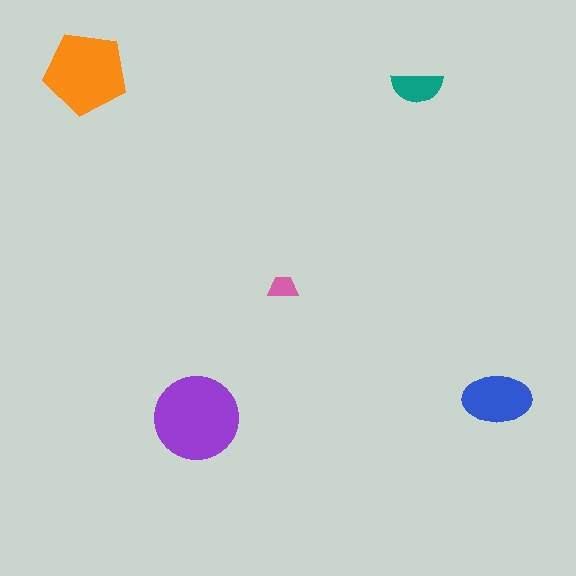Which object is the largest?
The purple circle.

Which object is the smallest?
The pink trapezoid.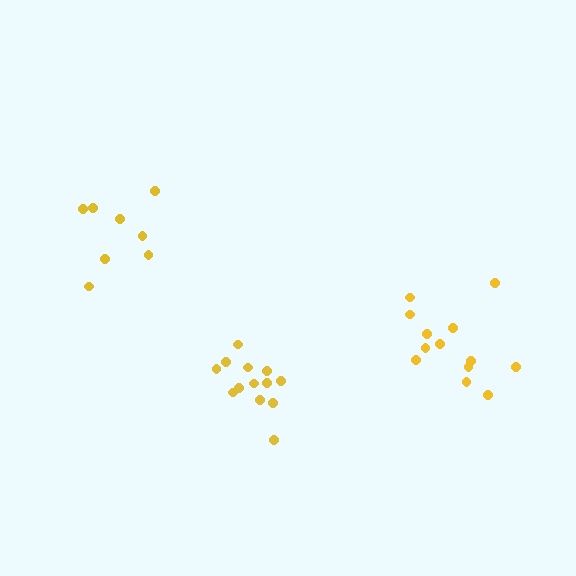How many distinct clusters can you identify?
There are 3 distinct clusters.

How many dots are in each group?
Group 1: 13 dots, Group 2: 13 dots, Group 3: 8 dots (34 total).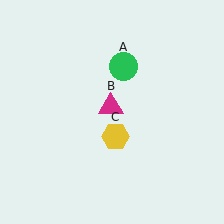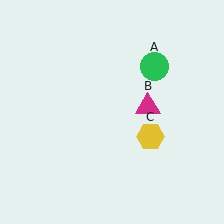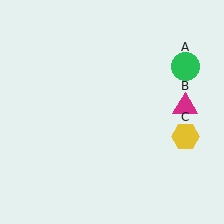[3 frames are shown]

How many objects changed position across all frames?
3 objects changed position: green circle (object A), magenta triangle (object B), yellow hexagon (object C).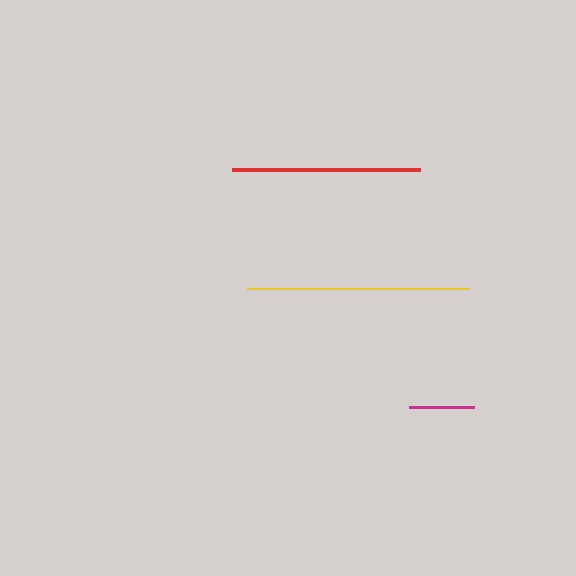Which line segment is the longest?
The yellow line is the longest at approximately 221 pixels.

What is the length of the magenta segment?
The magenta segment is approximately 65 pixels long.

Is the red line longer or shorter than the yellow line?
The yellow line is longer than the red line.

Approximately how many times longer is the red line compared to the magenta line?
The red line is approximately 2.9 times the length of the magenta line.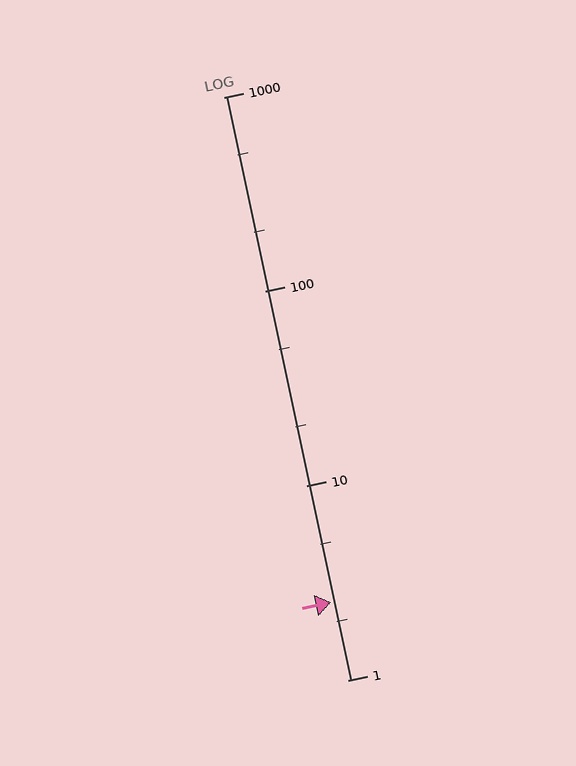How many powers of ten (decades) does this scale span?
The scale spans 3 decades, from 1 to 1000.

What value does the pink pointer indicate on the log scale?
The pointer indicates approximately 2.5.